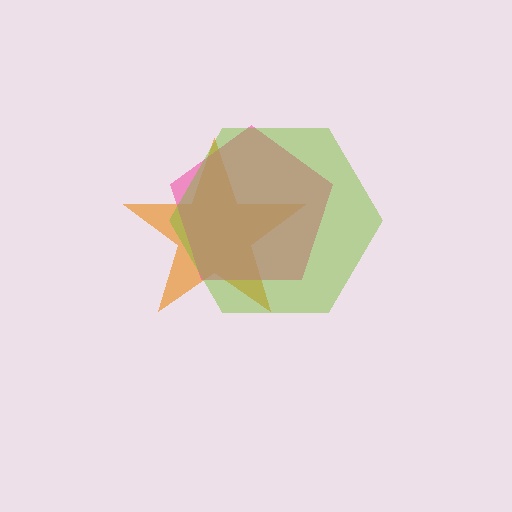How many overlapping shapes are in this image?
There are 3 overlapping shapes in the image.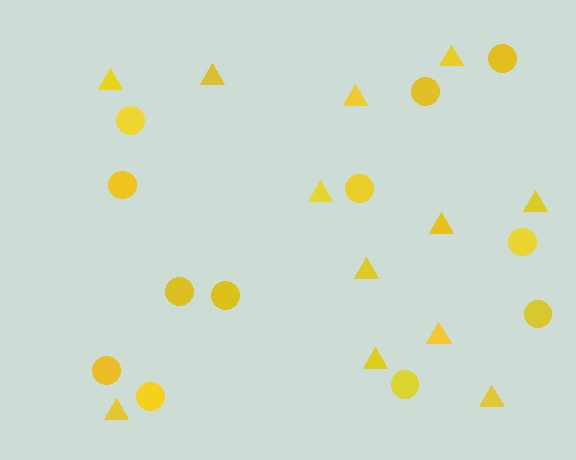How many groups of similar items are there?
There are 2 groups: one group of circles (12) and one group of triangles (12).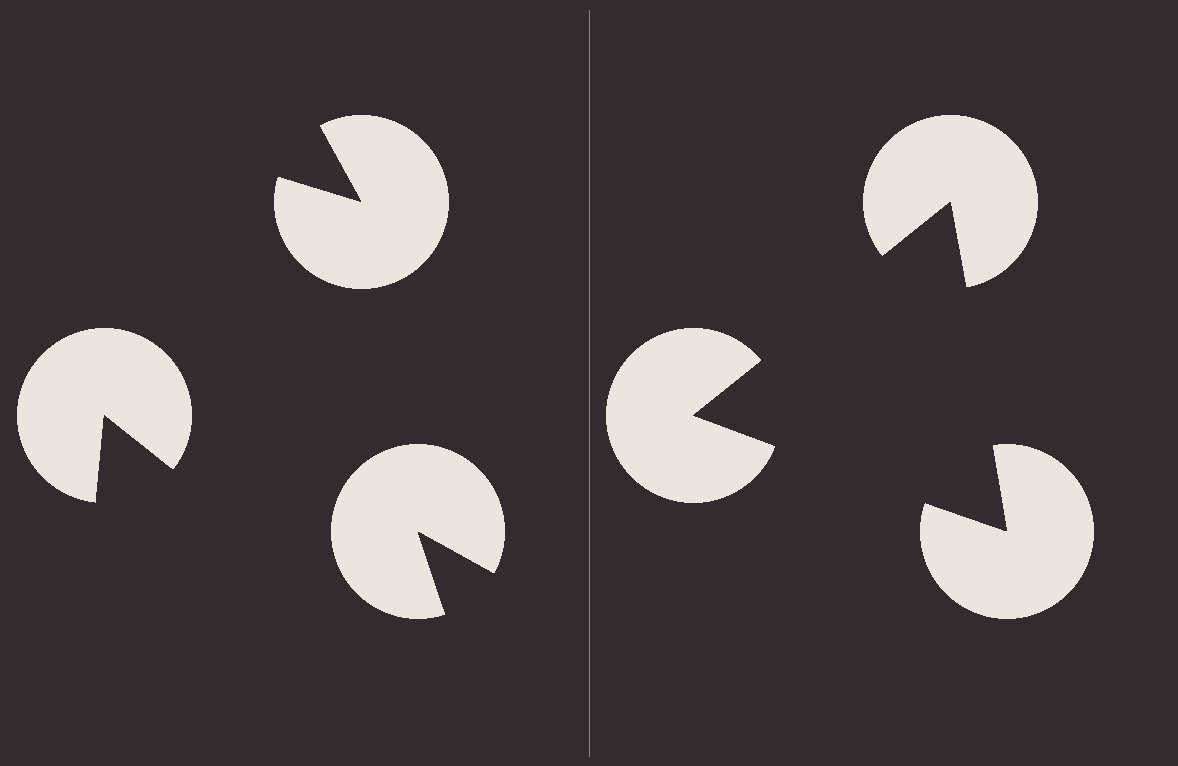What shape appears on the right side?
An illusory triangle.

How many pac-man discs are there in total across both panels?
6 — 3 on each side.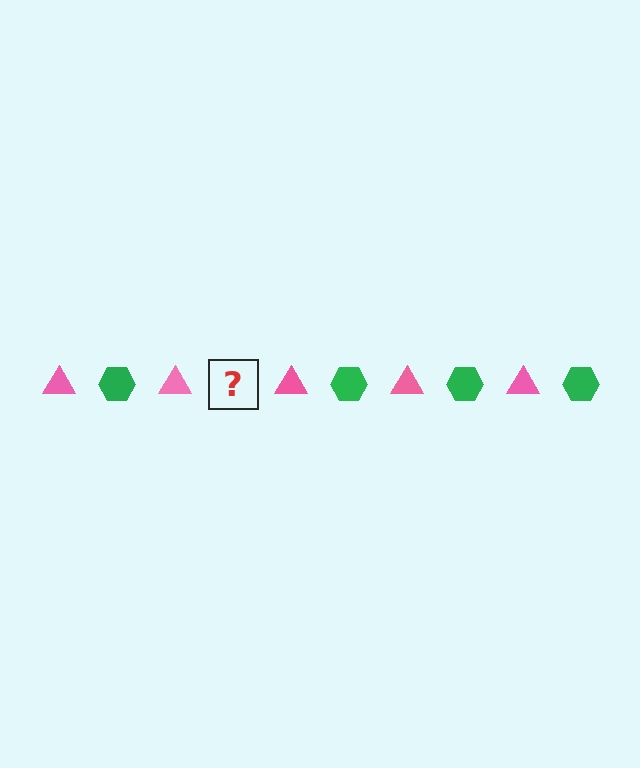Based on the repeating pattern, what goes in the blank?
The blank should be a green hexagon.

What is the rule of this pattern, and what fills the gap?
The rule is that the pattern alternates between pink triangle and green hexagon. The gap should be filled with a green hexagon.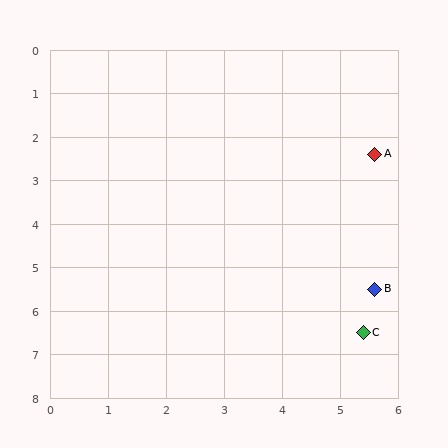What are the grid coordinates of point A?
Point A is at approximately (5.6, 2.4).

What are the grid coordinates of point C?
Point C is at approximately (5.4, 6.5).